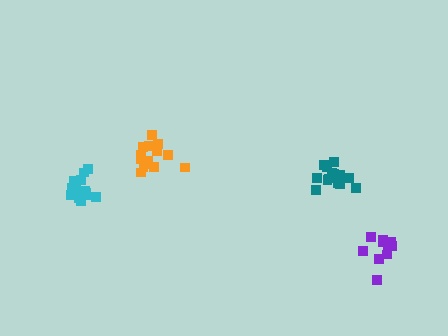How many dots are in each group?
Group 1: 11 dots, Group 2: 15 dots, Group 3: 14 dots, Group 4: 14 dots (54 total).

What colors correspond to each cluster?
The clusters are colored: purple, orange, teal, cyan.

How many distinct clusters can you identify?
There are 4 distinct clusters.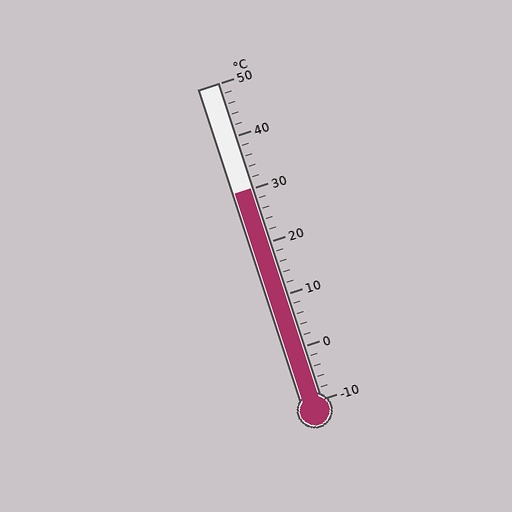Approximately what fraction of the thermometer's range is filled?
The thermometer is filled to approximately 65% of its range.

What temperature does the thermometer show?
The thermometer shows approximately 30°C.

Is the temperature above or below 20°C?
The temperature is above 20°C.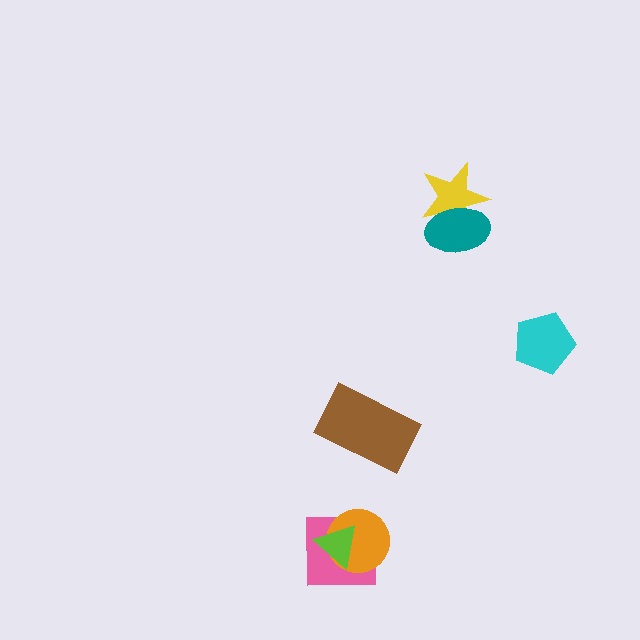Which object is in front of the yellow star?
The teal ellipse is in front of the yellow star.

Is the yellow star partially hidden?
Yes, it is partially covered by another shape.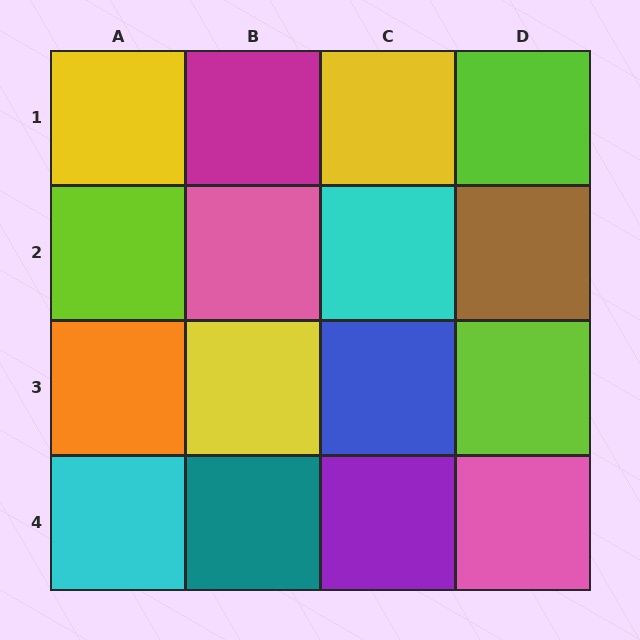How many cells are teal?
1 cell is teal.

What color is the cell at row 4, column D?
Pink.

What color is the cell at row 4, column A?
Cyan.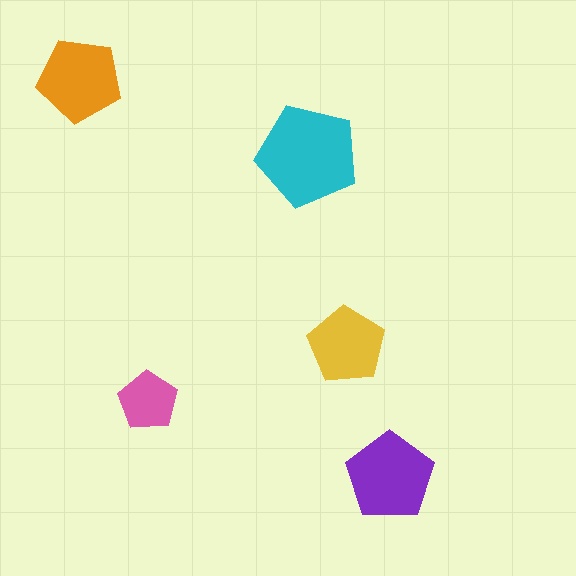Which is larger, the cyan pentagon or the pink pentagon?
The cyan one.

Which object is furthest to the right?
The purple pentagon is rightmost.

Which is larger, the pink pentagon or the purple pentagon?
The purple one.